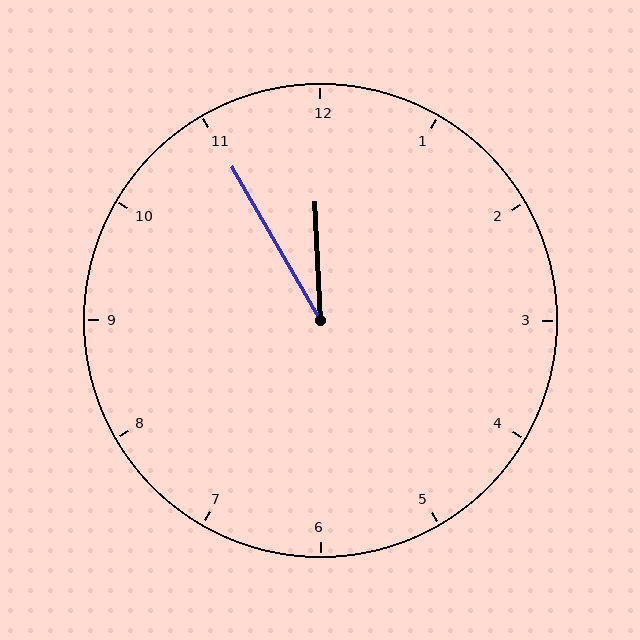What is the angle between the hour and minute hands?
Approximately 28 degrees.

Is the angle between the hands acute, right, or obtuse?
It is acute.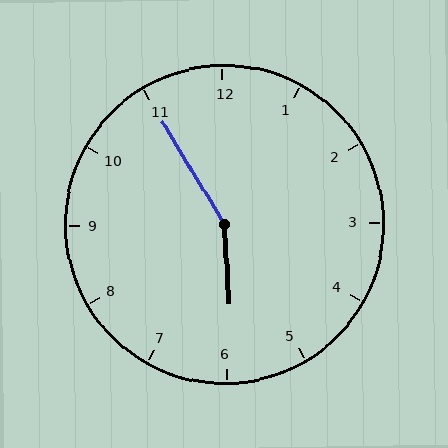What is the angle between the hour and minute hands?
Approximately 152 degrees.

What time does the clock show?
5:55.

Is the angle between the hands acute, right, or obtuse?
It is obtuse.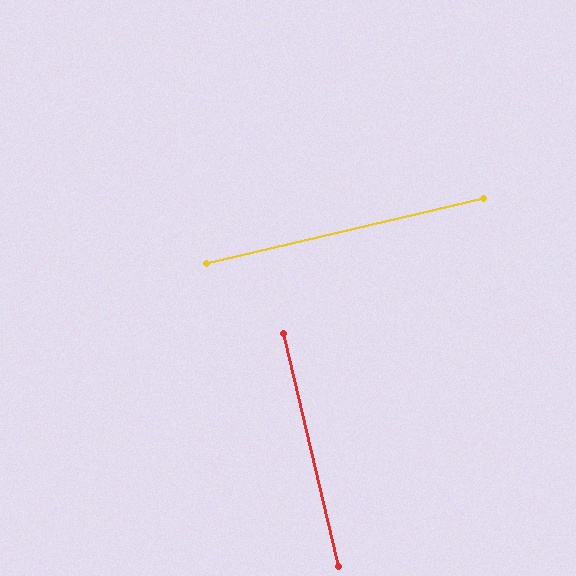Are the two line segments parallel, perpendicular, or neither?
Perpendicular — they meet at approximately 90°.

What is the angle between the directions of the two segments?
Approximately 90 degrees.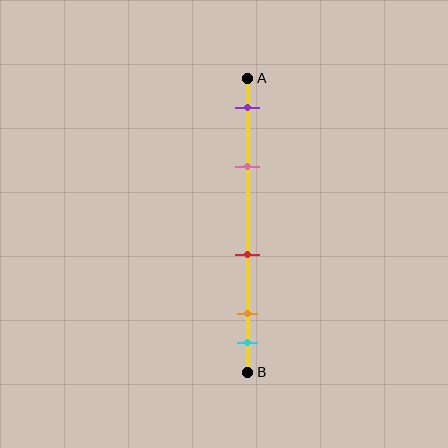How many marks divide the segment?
There are 5 marks dividing the segment.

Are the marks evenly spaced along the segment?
No, the marks are not evenly spaced.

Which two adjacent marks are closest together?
The orange and cyan marks are the closest adjacent pair.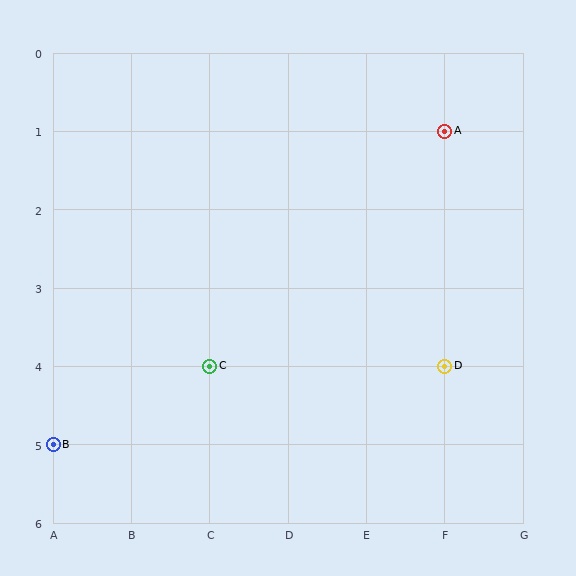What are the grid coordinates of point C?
Point C is at grid coordinates (C, 4).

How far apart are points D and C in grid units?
Points D and C are 3 columns apart.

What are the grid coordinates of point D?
Point D is at grid coordinates (F, 4).